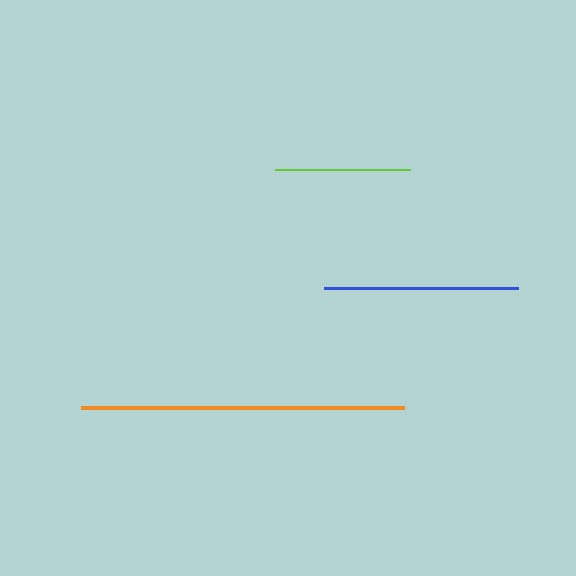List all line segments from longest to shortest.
From longest to shortest: orange, blue, lime.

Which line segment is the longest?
The orange line is the longest at approximately 323 pixels.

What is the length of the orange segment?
The orange segment is approximately 323 pixels long.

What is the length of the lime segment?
The lime segment is approximately 135 pixels long.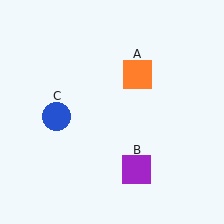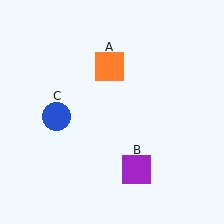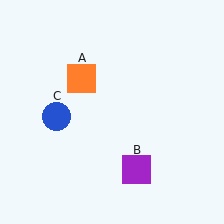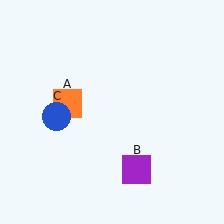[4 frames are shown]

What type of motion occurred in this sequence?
The orange square (object A) rotated counterclockwise around the center of the scene.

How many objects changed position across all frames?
1 object changed position: orange square (object A).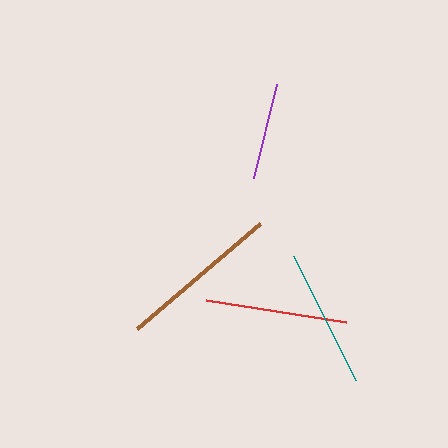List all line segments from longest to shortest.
From longest to shortest: brown, red, teal, purple.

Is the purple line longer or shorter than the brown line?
The brown line is longer than the purple line.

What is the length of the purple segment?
The purple segment is approximately 97 pixels long.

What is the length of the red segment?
The red segment is approximately 142 pixels long.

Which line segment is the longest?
The brown line is the longest at approximately 162 pixels.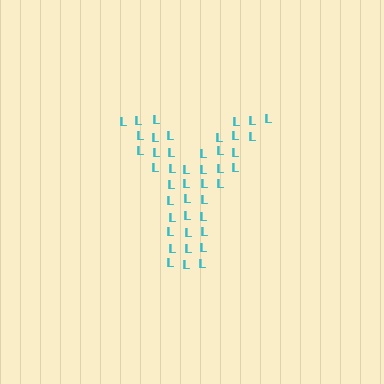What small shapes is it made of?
It is made of small letter L's.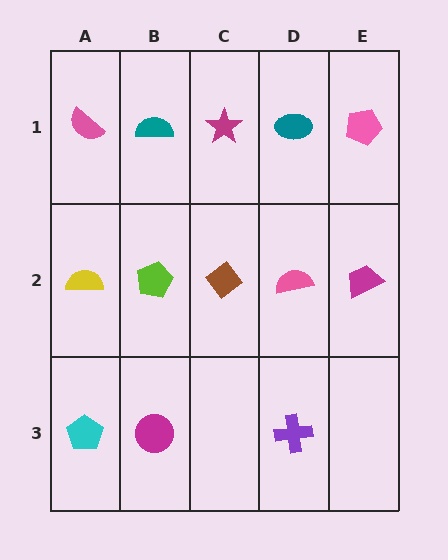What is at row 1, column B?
A teal semicircle.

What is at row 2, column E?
A magenta trapezoid.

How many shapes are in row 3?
3 shapes.